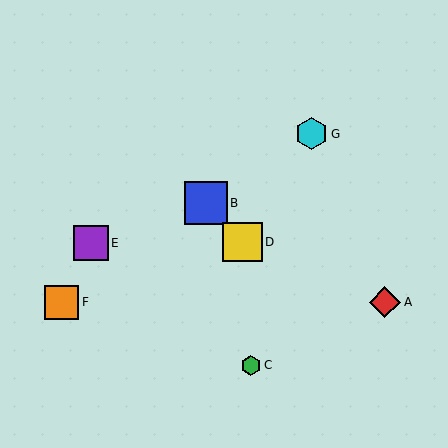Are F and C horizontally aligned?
No, F is at y≈302 and C is at y≈365.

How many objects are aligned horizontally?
2 objects (A, F) are aligned horizontally.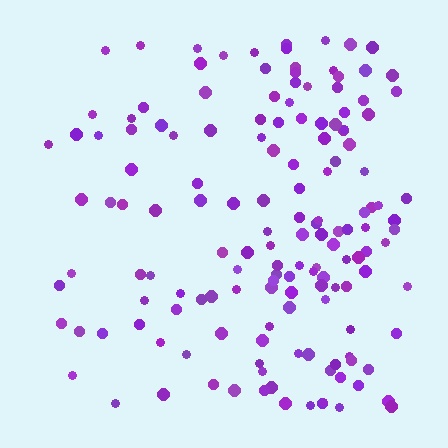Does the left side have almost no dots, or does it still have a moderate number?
Still a moderate number, just noticeably fewer than the right.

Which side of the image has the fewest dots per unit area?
The left.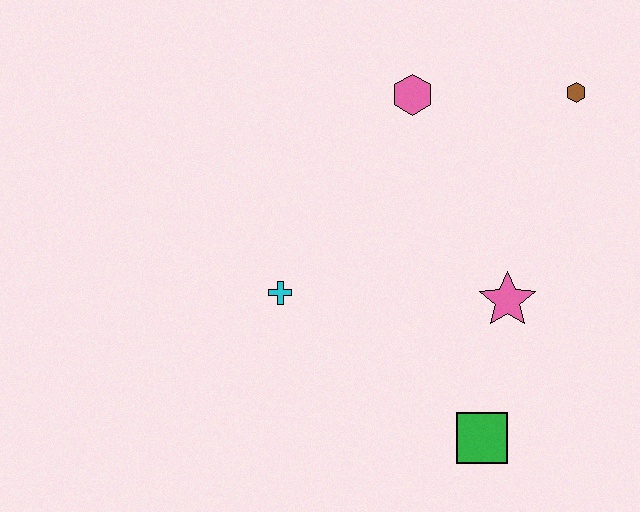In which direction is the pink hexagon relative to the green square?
The pink hexagon is above the green square.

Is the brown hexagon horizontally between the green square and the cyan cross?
No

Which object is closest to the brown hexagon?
The pink hexagon is closest to the brown hexagon.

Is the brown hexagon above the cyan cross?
Yes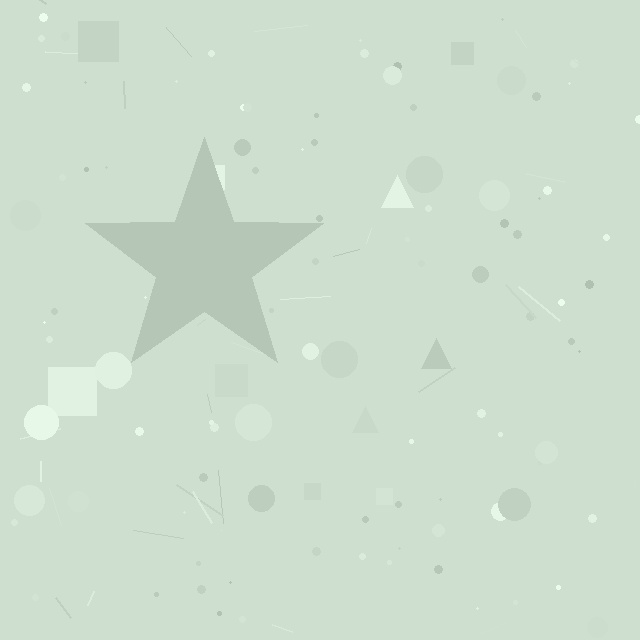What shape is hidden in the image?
A star is hidden in the image.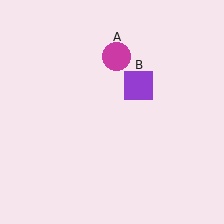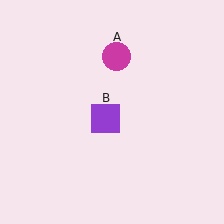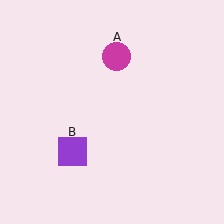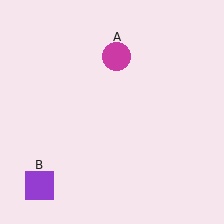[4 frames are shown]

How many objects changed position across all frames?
1 object changed position: purple square (object B).